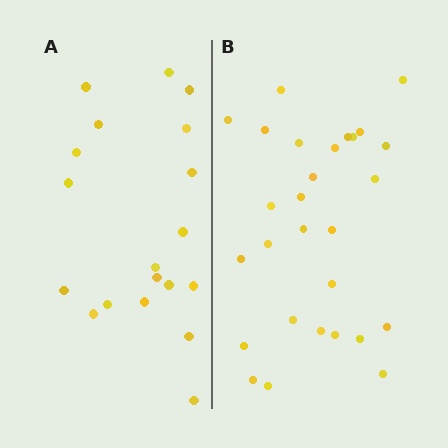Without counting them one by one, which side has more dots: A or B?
Region B (the right region) has more dots.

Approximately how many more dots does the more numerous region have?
Region B has roughly 8 or so more dots than region A.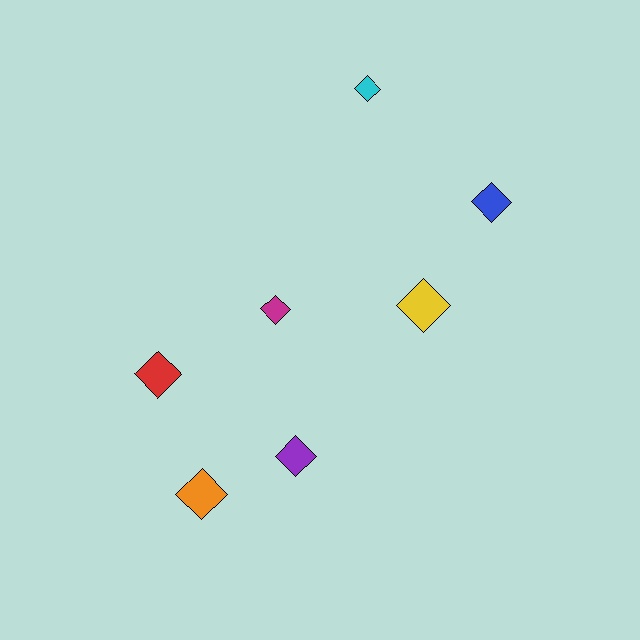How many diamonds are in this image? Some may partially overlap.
There are 7 diamonds.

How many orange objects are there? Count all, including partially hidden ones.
There is 1 orange object.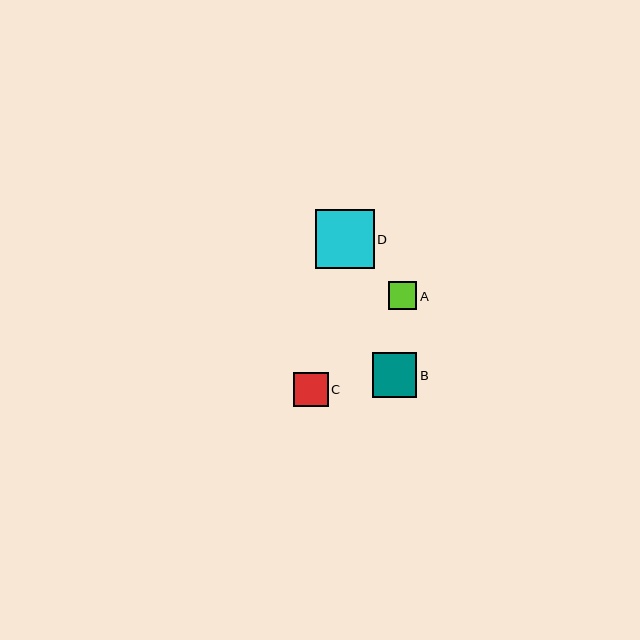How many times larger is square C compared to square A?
Square C is approximately 1.2 times the size of square A.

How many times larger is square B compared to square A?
Square B is approximately 1.6 times the size of square A.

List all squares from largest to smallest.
From largest to smallest: D, B, C, A.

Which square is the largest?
Square D is the largest with a size of approximately 59 pixels.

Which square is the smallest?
Square A is the smallest with a size of approximately 28 pixels.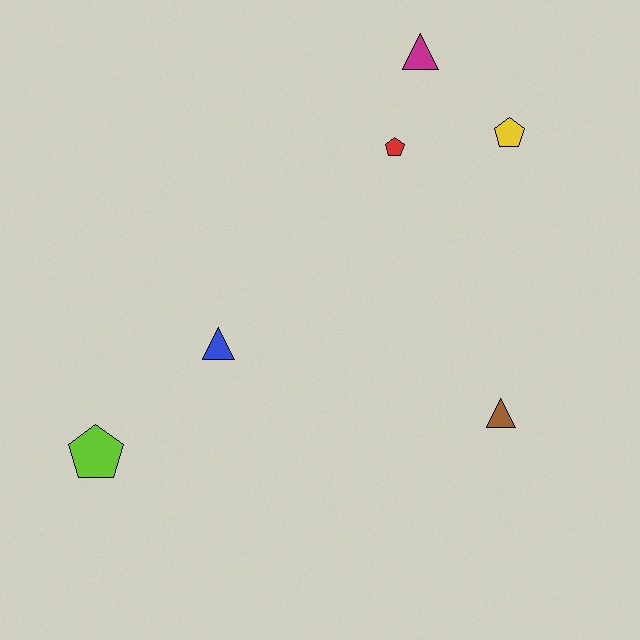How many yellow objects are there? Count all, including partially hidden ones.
There is 1 yellow object.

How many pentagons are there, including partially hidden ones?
There are 3 pentagons.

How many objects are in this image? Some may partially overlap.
There are 6 objects.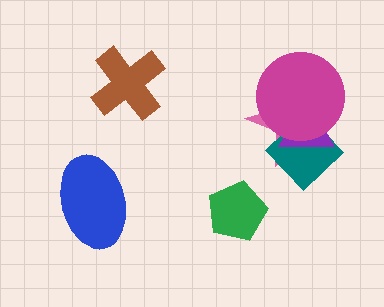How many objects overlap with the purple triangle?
3 objects overlap with the purple triangle.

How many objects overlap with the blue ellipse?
0 objects overlap with the blue ellipse.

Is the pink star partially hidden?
Yes, it is partially covered by another shape.